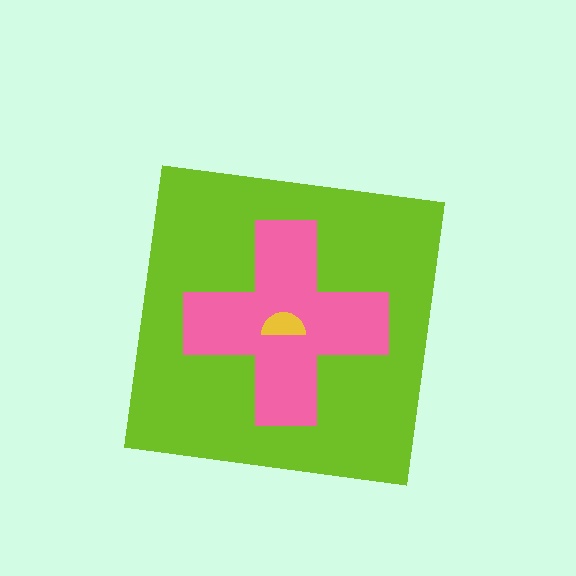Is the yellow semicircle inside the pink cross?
Yes.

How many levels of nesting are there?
3.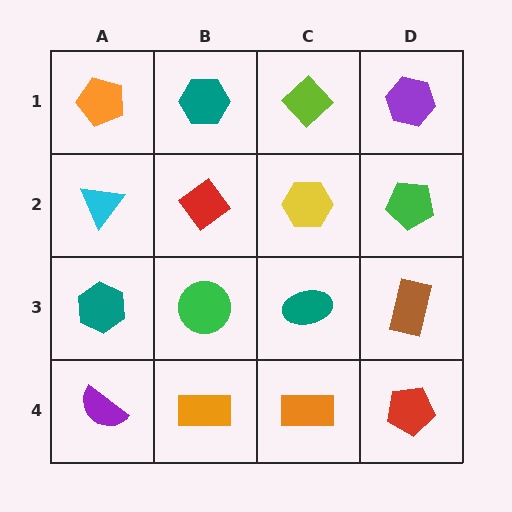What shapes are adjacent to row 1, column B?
A red diamond (row 2, column B), an orange pentagon (row 1, column A), a lime diamond (row 1, column C).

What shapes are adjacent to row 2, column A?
An orange pentagon (row 1, column A), a teal hexagon (row 3, column A), a red diamond (row 2, column B).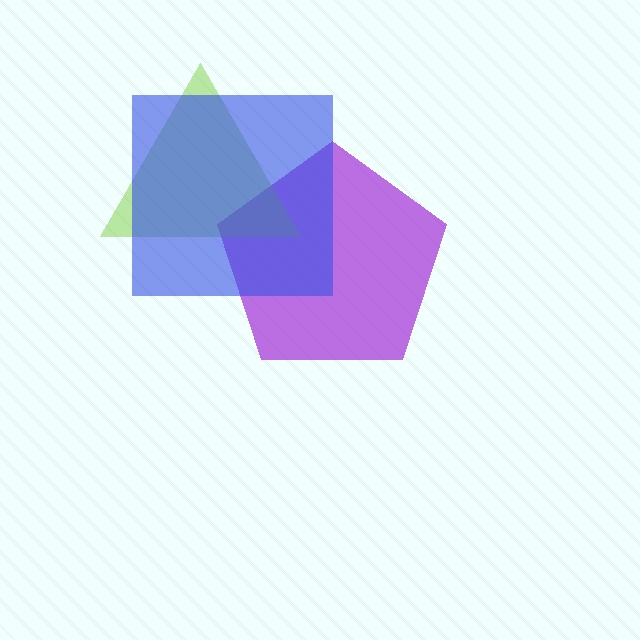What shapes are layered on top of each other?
The layered shapes are: a purple pentagon, a lime triangle, a blue square.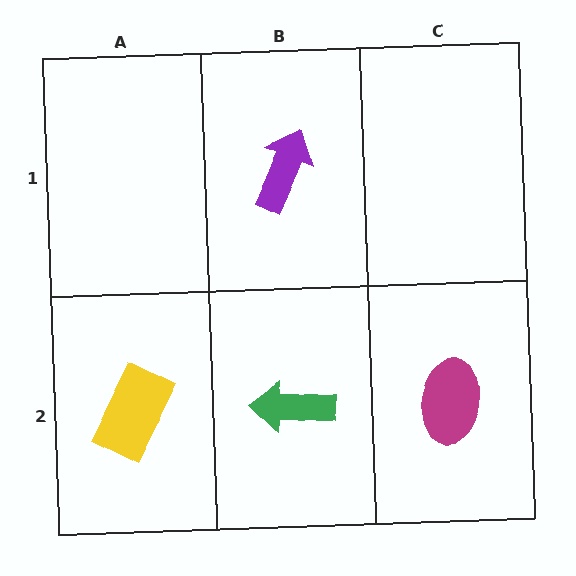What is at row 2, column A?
A yellow rectangle.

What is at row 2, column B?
A green arrow.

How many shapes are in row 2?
3 shapes.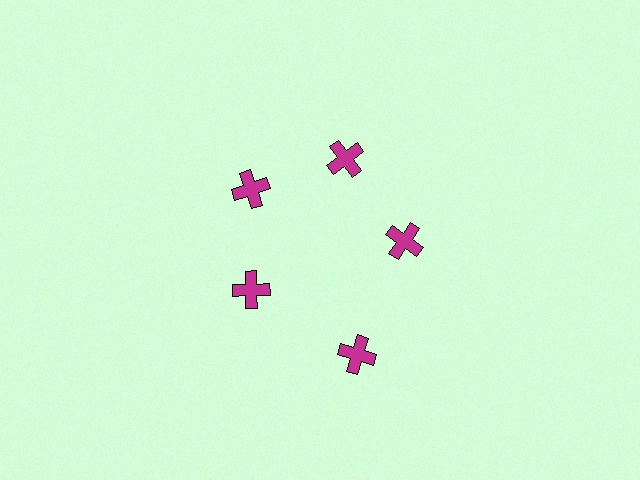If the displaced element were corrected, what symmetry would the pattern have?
It would have 5-fold rotational symmetry — the pattern would map onto itself every 72 degrees.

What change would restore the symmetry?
The symmetry would be restored by moving it inward, back onto the ring so that all 5 crosses sit at equal angles and equal distance from the center.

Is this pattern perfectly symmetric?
No. The 5 magenta crosses are arranged in a ring, but one element near the 5 o'clock position is pushed outward from the center, breaking the 5-fold rotational symmetry.